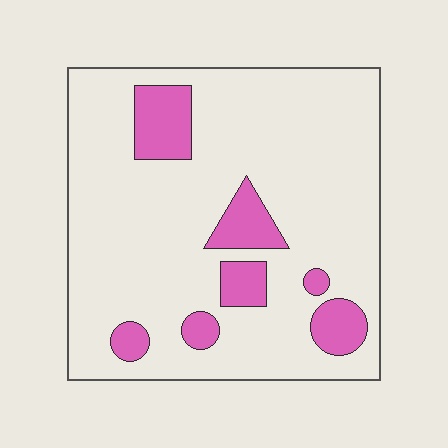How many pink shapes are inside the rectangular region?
7.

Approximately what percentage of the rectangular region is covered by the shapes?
Approximately 15%.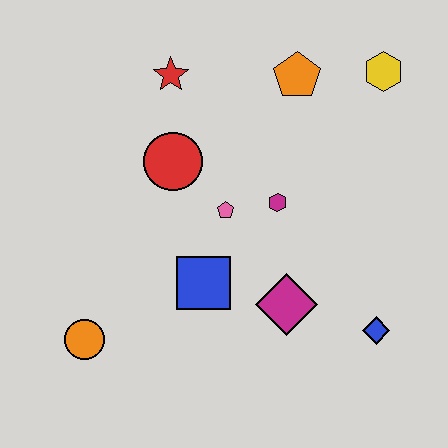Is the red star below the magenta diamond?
No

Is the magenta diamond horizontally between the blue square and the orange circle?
No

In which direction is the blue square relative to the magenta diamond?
The blue square is to the left of the magenta diamond.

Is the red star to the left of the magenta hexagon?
Yes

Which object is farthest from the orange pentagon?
The orange circle is farthest from the orange pentagon.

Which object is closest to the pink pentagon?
The magenta hexagon is closest to the pink pentagon.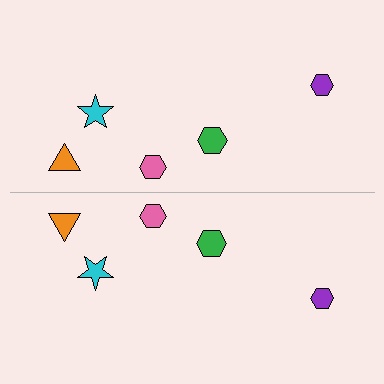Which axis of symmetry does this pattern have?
The pattern has a horizontal axis of symmetry running through the center of the image.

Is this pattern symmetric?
Yes, this pattern has bilateral (reflection) symmetry.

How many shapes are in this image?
There are 10 shapes in this image.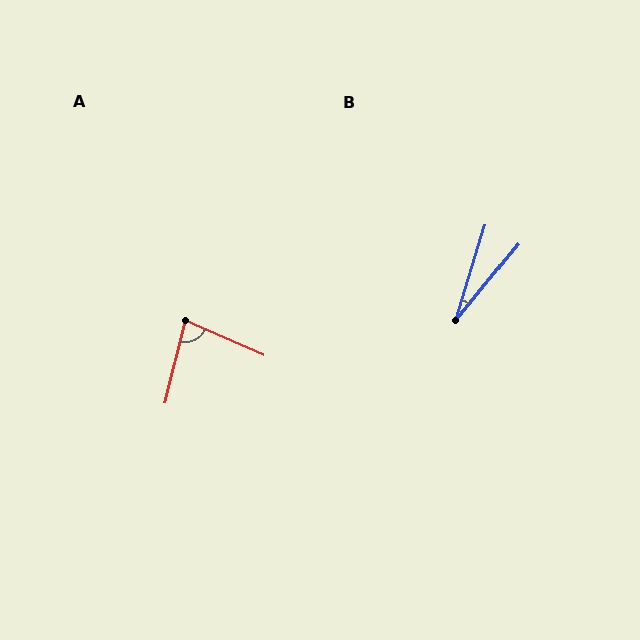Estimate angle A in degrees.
Approximately 81 degrees.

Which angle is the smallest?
B, at approximately 22 degrees.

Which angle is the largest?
A, at approximately 81 degrees.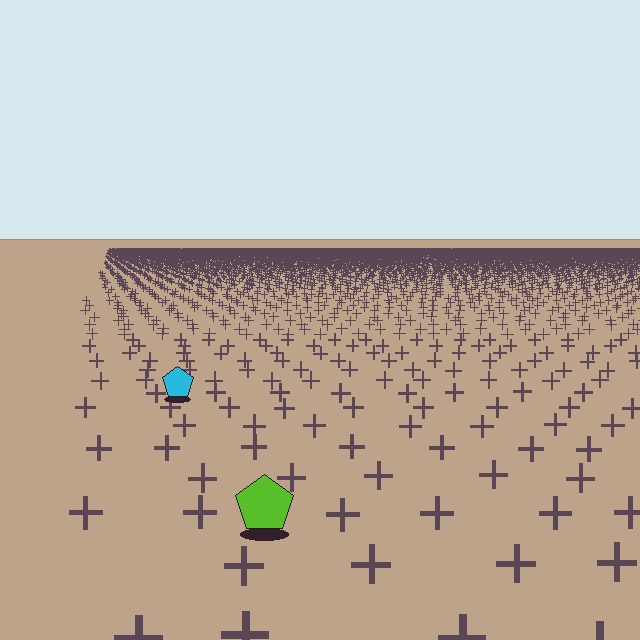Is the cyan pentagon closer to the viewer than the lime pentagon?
No. The lime pentagon is closer — you can tell from the texture gradient: the ground texture is coarser near it.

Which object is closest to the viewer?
The lime pentagon is closest. The texture marks near it are larger and more spread out.